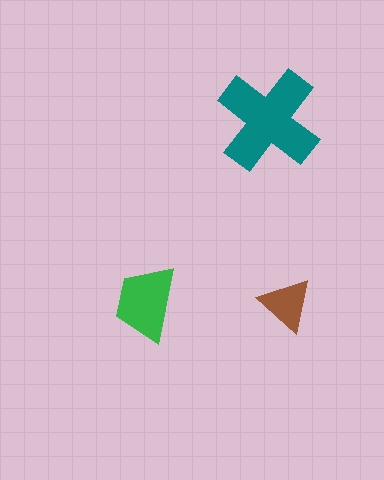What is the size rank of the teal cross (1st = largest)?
1st.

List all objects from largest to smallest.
The teal cross, the green trapezoid, the brown triangle.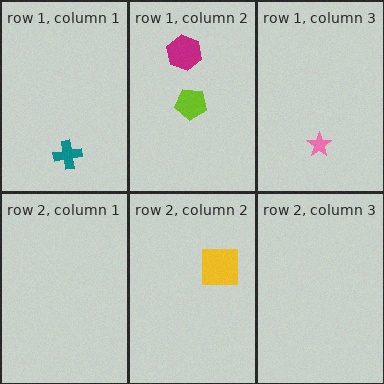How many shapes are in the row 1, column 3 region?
1.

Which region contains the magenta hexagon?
The row 1, column 2 region.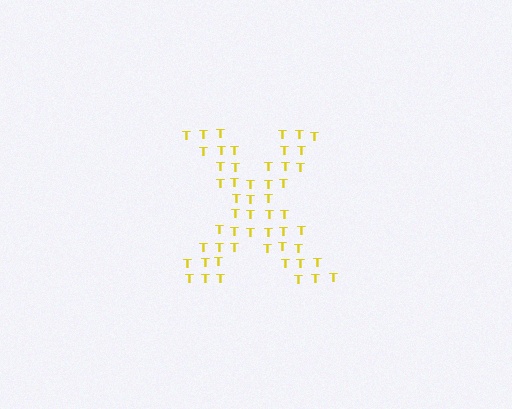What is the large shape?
The large shape is the letter X.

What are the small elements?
The small elements are letter T's.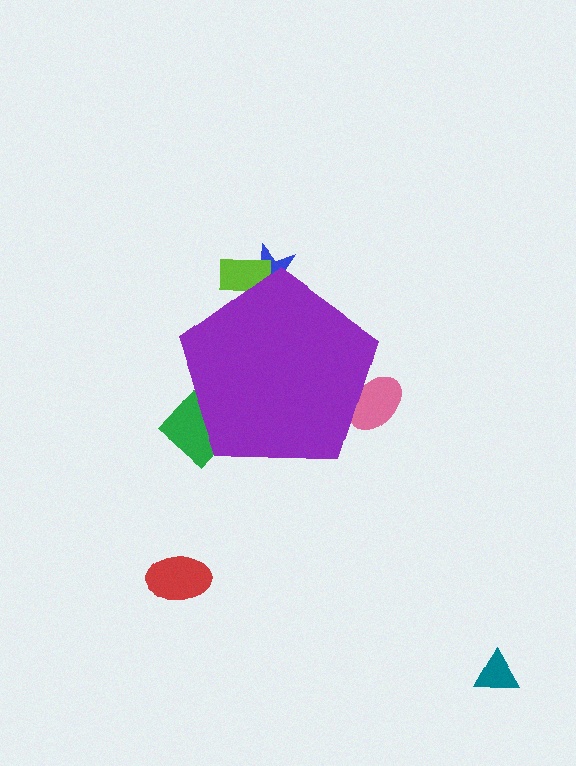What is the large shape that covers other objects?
A purple pentagon.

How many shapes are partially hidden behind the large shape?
4 shapes are partially hidden.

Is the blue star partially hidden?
Yes, the blue star is partially hidden behind the purple pentagon.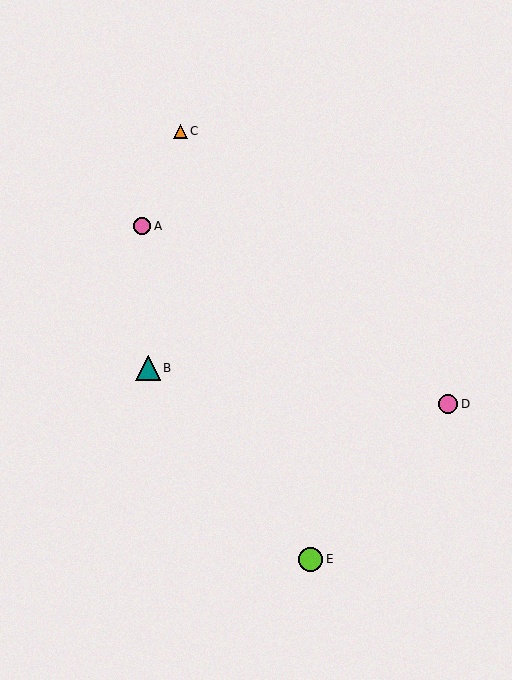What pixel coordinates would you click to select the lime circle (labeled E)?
Click at (311, 559) to select the lime circle E.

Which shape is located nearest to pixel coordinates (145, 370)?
The teal triangle (labeled B) at (148, 368) is nearest to that location.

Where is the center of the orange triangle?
The center of the orange triangle is at (180, 131).